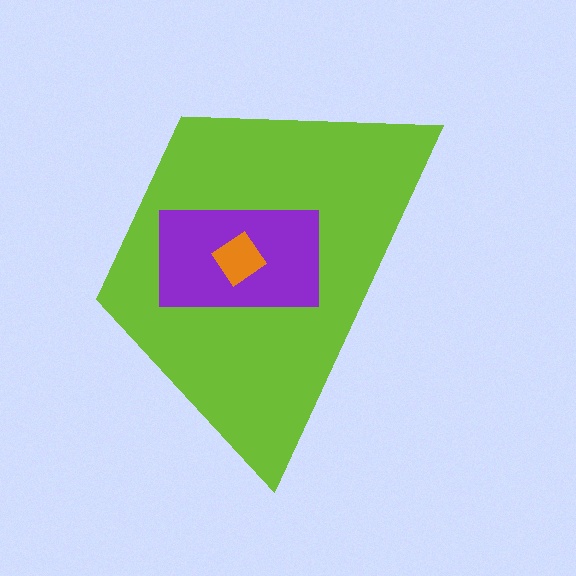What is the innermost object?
The orange diamond.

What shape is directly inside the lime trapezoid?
The purple rectangle.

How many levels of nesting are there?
3.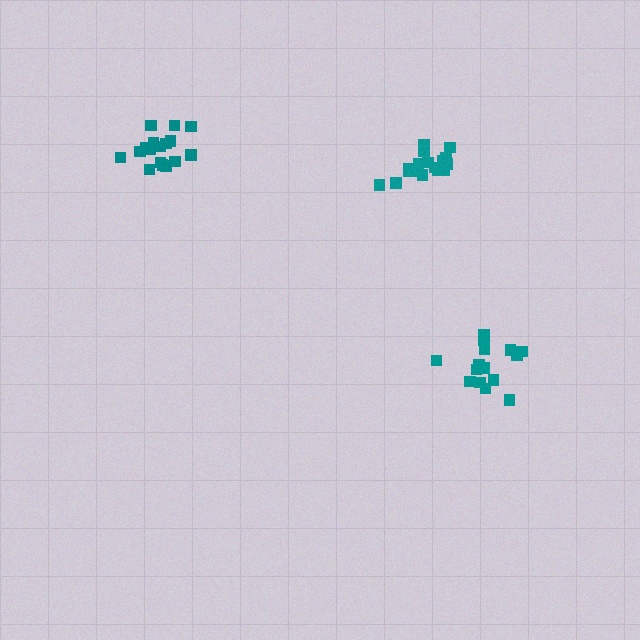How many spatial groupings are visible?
There are 3 spatial groupings.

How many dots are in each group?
Group 1: 17 dots, Group 2: 15 dots, Group 3: 17 dots (49 total).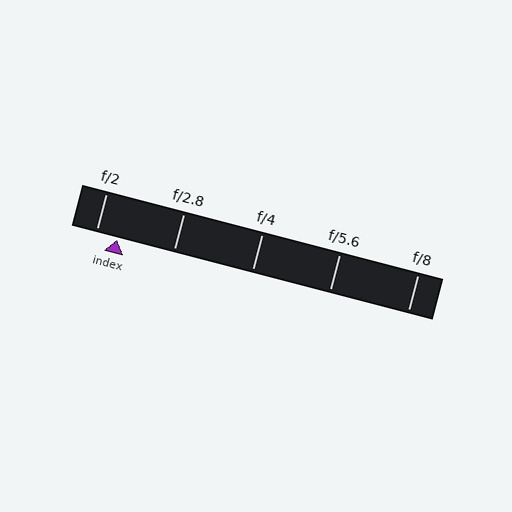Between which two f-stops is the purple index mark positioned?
The index mark is between f/2 and f/2.8.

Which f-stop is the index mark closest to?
The index mark is closest to f/2.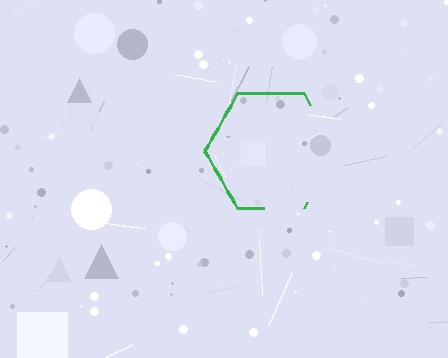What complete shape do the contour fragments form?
The contour fragments form a hexagon.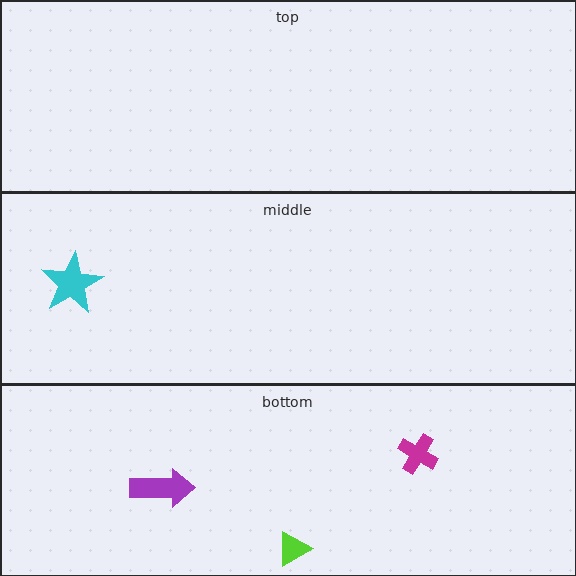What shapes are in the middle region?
The cyan star.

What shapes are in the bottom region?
The lime triangle, the magenta cross, the purple arrow.